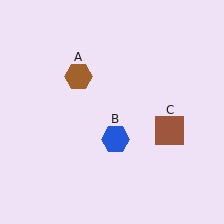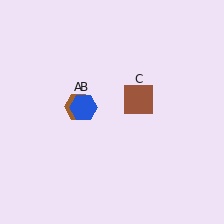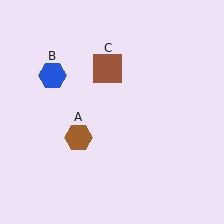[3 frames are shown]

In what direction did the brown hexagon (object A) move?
The brown hexagon (object A) moved down.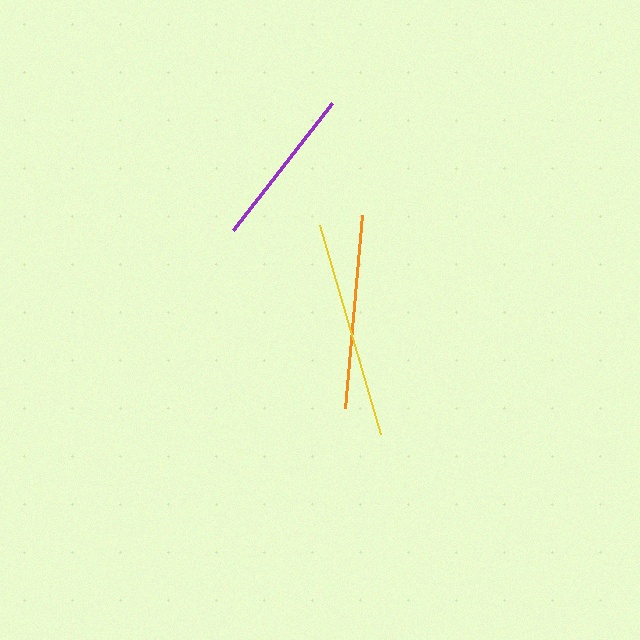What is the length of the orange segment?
The orange segment is approximately 194 pixels long.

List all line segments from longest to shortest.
From longest to shortest: yellow, orange, purple.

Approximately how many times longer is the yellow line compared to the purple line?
The yellow line is approximately 1.3 times the length of the purple line.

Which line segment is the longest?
The yellow line is the longest at approximately 218 pixels.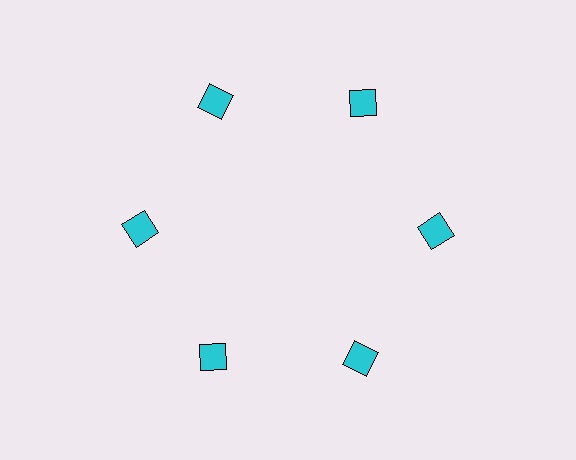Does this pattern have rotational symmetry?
Yes, this pattern has 6-fold rotational symmetry. It looks the same after rotating 60 degrees around the center.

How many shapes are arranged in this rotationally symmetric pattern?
There are 6 shapes, arranged in 6 groups of 1.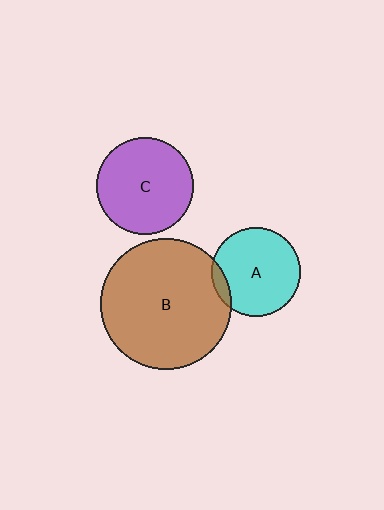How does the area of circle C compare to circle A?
Approximately 1.2 times.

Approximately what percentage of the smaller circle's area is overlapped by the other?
Approximately 10%.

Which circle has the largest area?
Circle B (brown).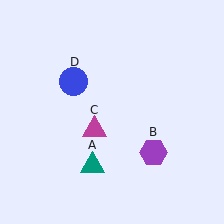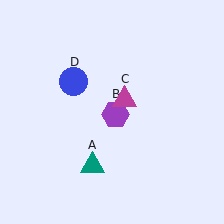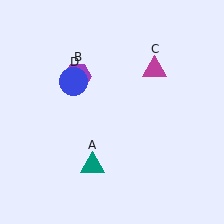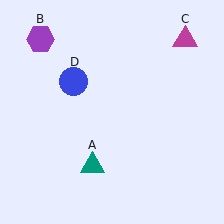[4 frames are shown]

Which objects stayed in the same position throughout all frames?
Teal triangle (object A) and blue circle (object D) remained stationary.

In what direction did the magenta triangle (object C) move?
The magenta triangle (object C) moved up and to the right.